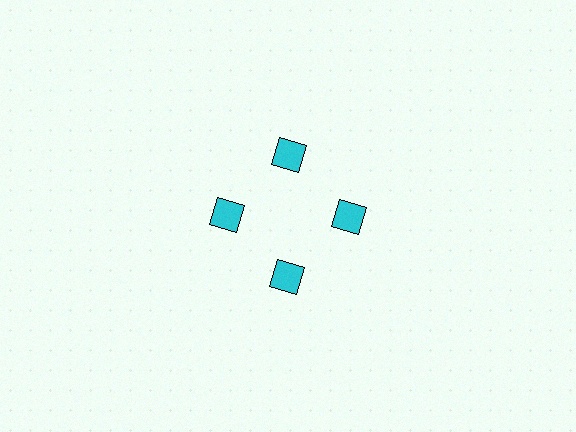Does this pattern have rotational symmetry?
Yes, this pattern has 4-fold rotational symmetry. It looks the same after rotating 90 degrees around the center.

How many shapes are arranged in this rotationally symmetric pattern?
There are 4 shapes, arranged in 4 groups of 1.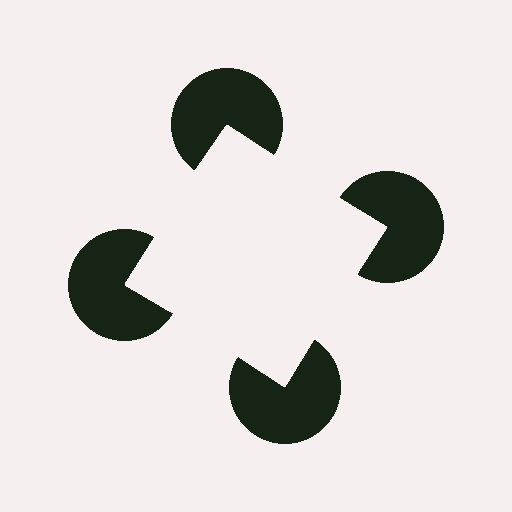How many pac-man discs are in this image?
There are 4 — one at each vertex of the illusory square.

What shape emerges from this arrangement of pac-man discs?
An illusory square — its edges are inferred from the aligned wedge cuts in the pac-man discs, not physically drawn.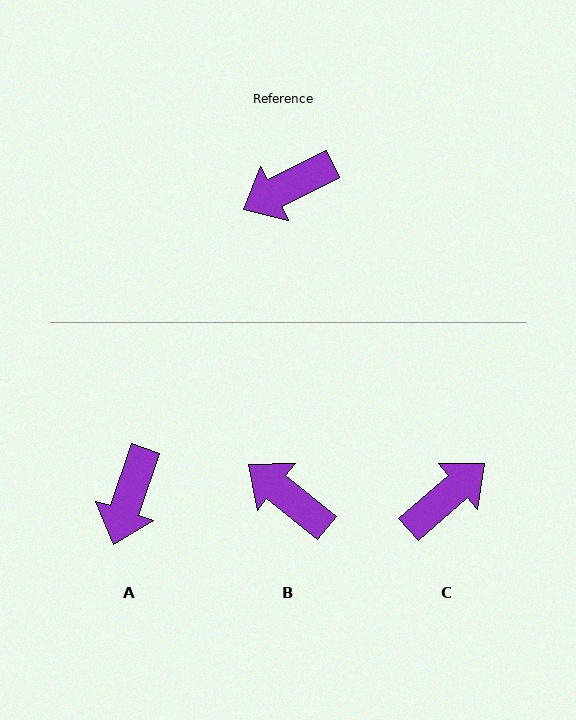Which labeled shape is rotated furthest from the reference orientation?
C, about 166 degrees away.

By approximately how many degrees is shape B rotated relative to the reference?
Approximately 66 degrees clockwise.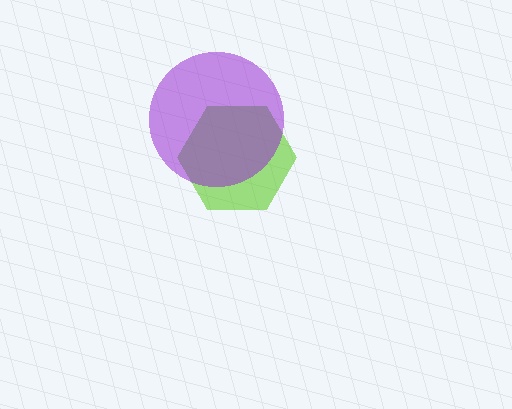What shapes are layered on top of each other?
The layered shapes are: a lime hexagon, a purple circle.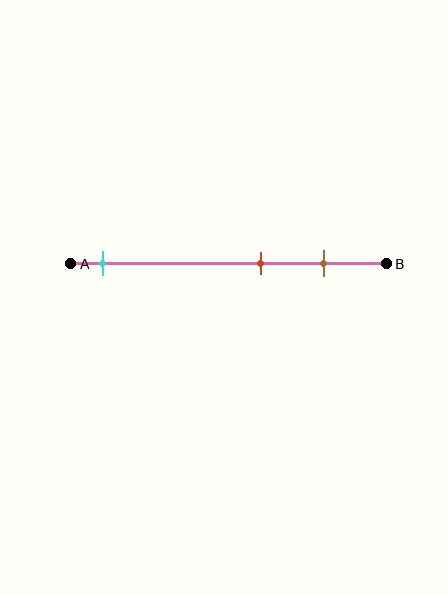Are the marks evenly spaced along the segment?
No, the marks are not evenly spaced.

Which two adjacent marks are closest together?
The red and brown marks are the closest adjacent pair.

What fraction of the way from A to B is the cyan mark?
The cyan mark is approximately 10% (0.1) of the way from A to B.